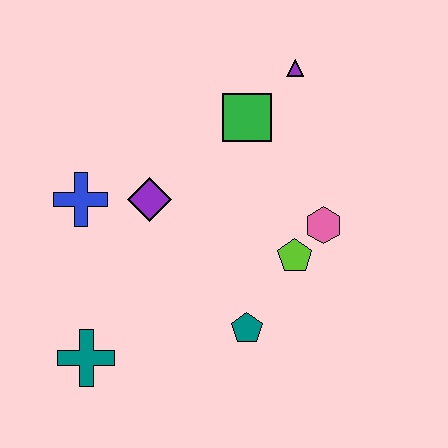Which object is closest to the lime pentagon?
The pink hexagon is closest to the lime pentagon.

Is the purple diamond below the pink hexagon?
No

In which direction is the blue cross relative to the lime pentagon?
The blue cross is to the left of the lime pentagon.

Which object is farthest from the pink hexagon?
The teal cross is farthest from the pink hexagon.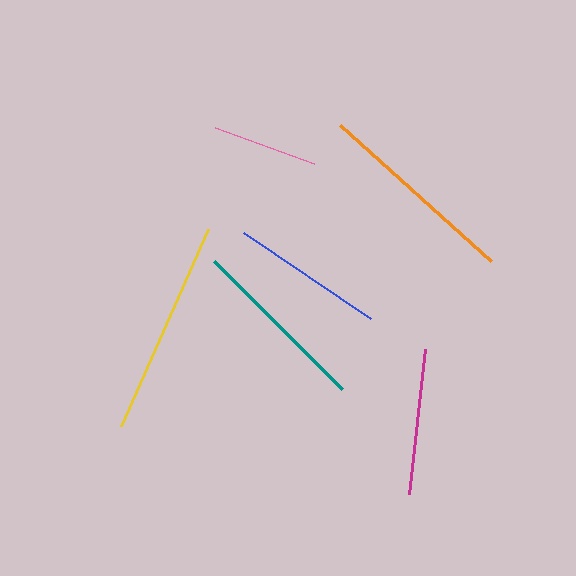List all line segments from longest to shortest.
From longest to shortest: yellow, orange, teal, blue, magenta, pink.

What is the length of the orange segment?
The orange segment is approximately 203 pixels long.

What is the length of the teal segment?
The teal segment is approximately 181 pixels long.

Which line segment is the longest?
The yellow line is the longest at approximately 215 pixels.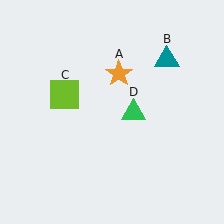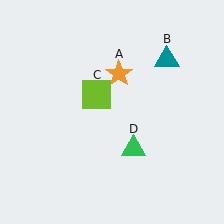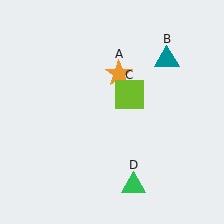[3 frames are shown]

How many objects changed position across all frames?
2 objects changed position: lime square (object C), green triangle (object D).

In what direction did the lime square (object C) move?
The lime square (object C) moved right.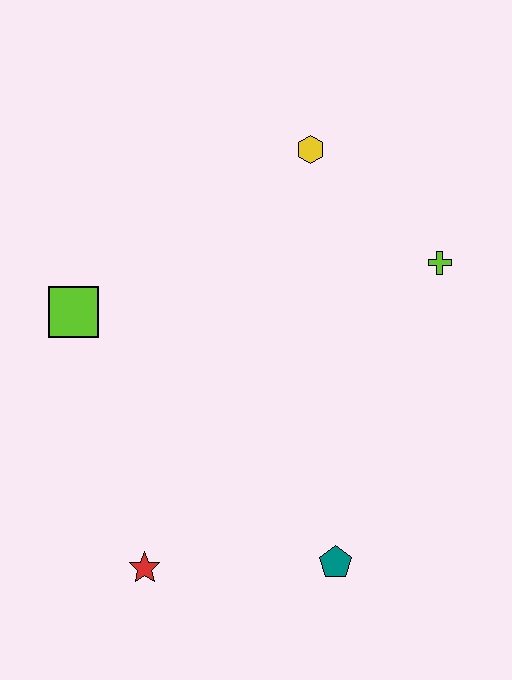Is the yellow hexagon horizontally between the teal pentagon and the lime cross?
No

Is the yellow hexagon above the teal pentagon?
Yes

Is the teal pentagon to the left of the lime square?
No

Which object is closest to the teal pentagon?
The red star is closest to the teal pentagon.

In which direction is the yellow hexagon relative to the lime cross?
The yellow hexagon is to the left of the lime cross.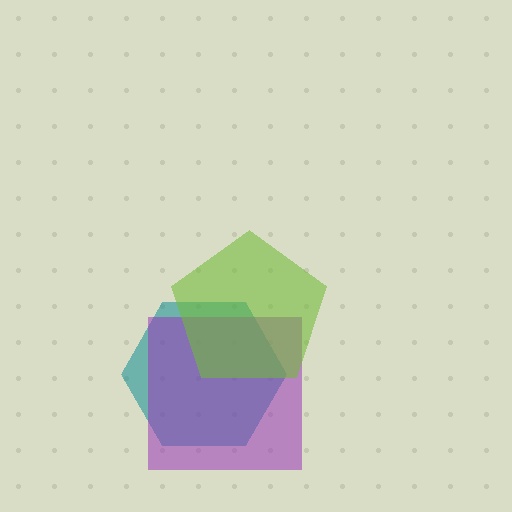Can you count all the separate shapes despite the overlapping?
Yes, there are 3 separate shapes.